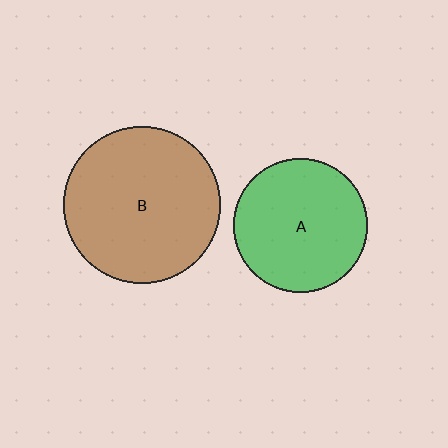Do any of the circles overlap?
No, none of the circles overlap.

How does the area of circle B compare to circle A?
Approximately 1.4 times.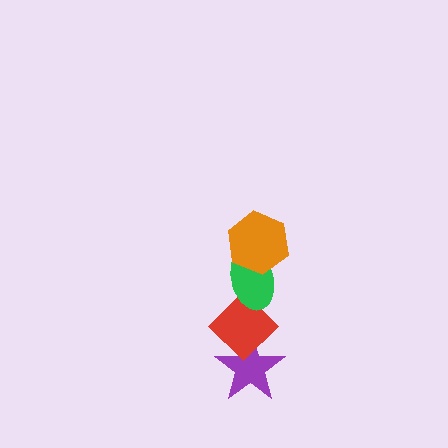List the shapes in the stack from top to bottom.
From top to bottom: the orange hexagon, the green ellipse, the red diamond, the purple star.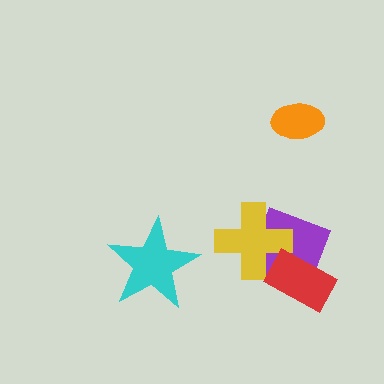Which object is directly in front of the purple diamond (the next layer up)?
The yellow cross is directly in front of the purple diamond.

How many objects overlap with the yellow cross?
2 objects overlap with the yellow cross.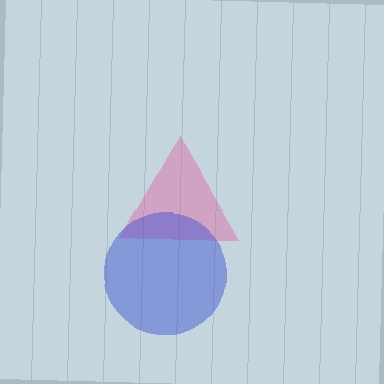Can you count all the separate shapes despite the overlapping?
Yes, there are 2 separate shapes.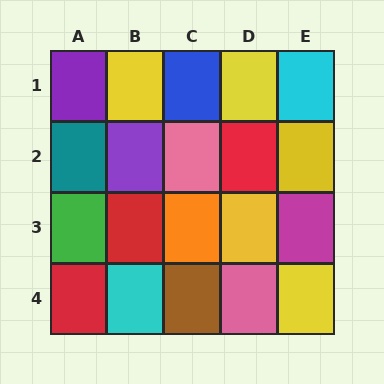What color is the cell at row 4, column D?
Pink.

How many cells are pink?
2 cells are pink.